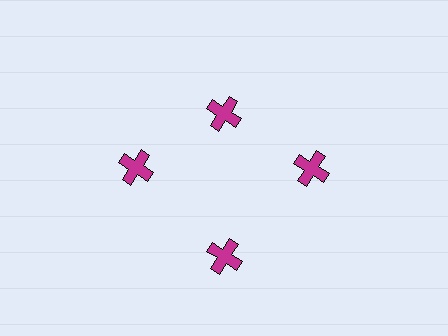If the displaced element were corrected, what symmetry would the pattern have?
It would have 4-fold rotational symmetry — the pattern would map onto itself every 90 degrees.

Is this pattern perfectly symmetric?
No. The 4 magenta crosses are arranged in a ring, but one element near the 12 o'clock position is pulled inward toward the center, breaking the 4-fold rotational symmetry.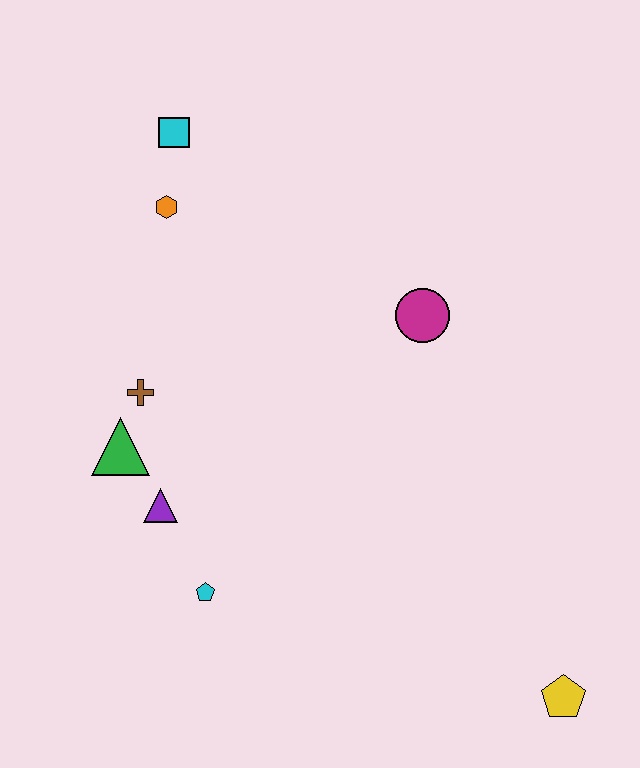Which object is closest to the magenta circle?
The orange hexagon is closest to the magenta circle.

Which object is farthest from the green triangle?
The yellow pentagon is farthest from the green triangle.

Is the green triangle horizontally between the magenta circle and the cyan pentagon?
No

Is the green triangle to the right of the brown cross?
No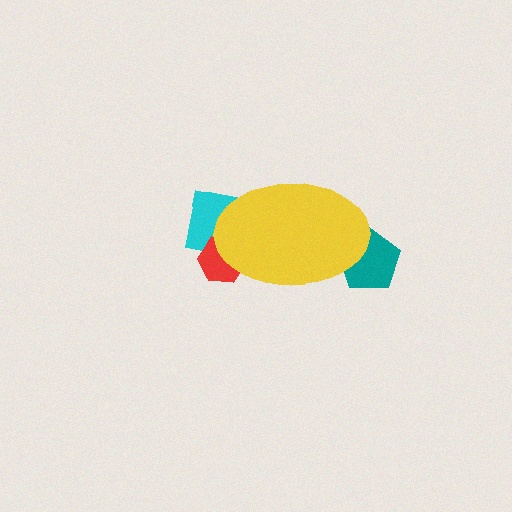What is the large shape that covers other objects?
A yellow ellipse.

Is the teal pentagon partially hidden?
Yes, the teal pentagon is partially hidden behind the yellow ellipse.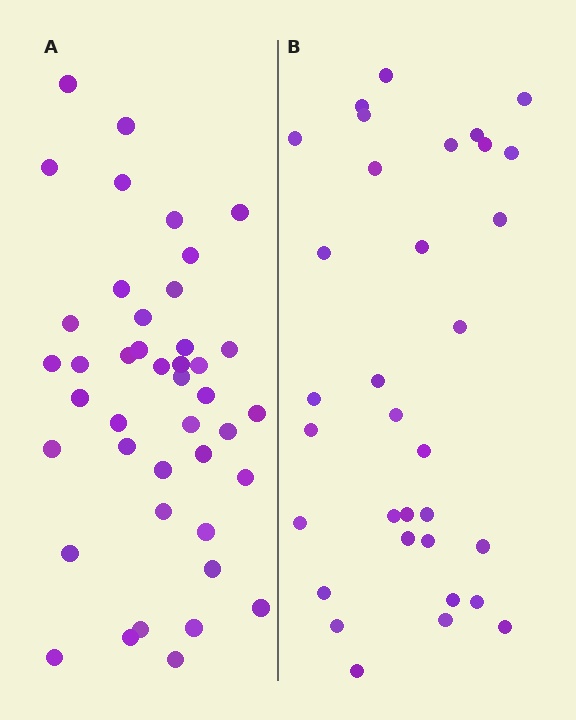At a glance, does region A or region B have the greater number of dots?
Region A (the left region) has more dots.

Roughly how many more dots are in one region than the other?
Region A has roughly 8 or so more dots than region B.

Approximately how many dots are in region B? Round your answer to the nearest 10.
About 30 dots. (The exact count is 33, which rounds to 30.)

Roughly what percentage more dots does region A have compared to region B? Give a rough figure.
About 25% more.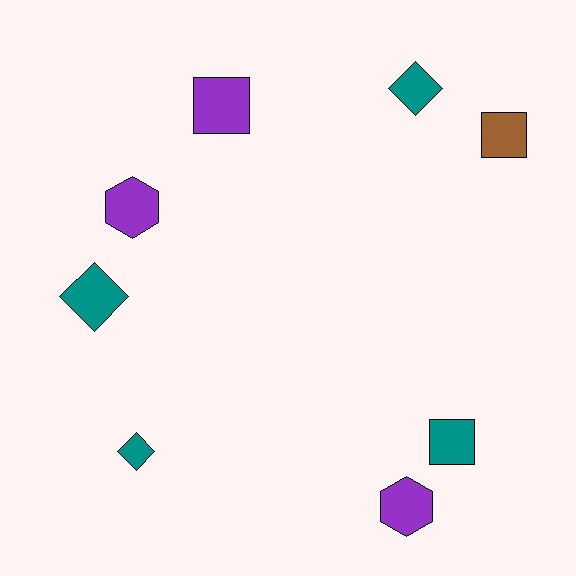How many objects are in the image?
There are 8 objects.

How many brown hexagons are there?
There are no brown hexagons.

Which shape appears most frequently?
Diamond, with 3 objects.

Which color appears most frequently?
Teal, with 4 objects.